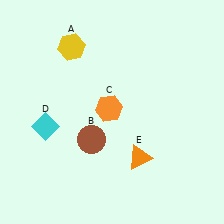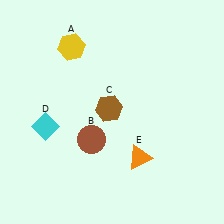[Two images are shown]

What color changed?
The hexagon (C) changed from orange in Image 1 to brown in Image 2.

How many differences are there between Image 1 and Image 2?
There is 1 difference between the two images.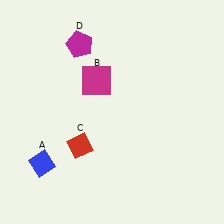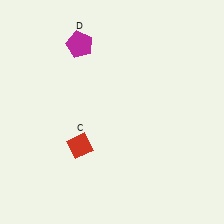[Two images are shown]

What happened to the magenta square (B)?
The magenta square (B) was removed in Image 2. It was in the top-left area of Image 1.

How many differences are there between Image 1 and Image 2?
There are 2 differences between the two images.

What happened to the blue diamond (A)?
The blue diamond (A) was removed in Image 2. It was in the bottom-left area of Image 1.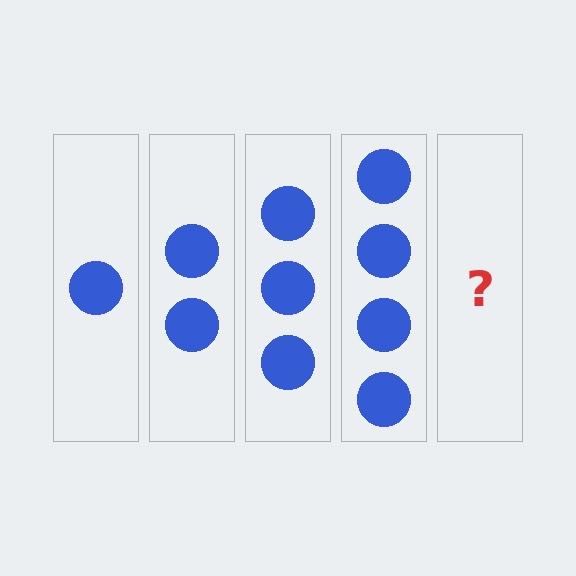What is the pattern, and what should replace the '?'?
The pattern is that each step adds one more circle. The '?' should be 5 circles.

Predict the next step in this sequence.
The next step is 5 circles.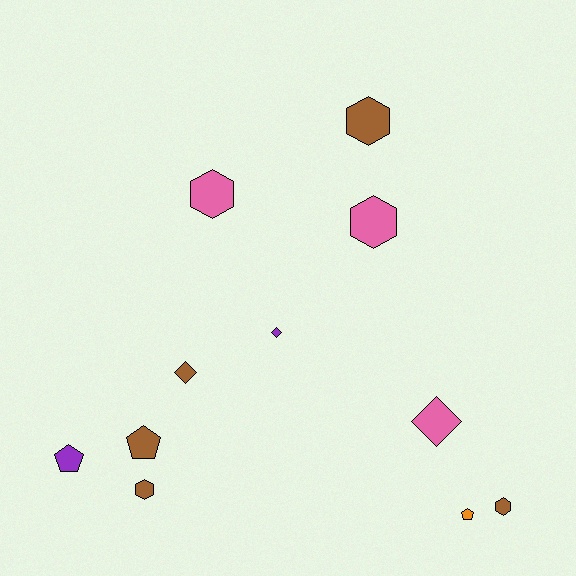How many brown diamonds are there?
There is 1 brown diamond.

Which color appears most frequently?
Brown, with 5 objects.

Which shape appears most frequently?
Hexagon, with 5 objects.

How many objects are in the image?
There are 11 objects.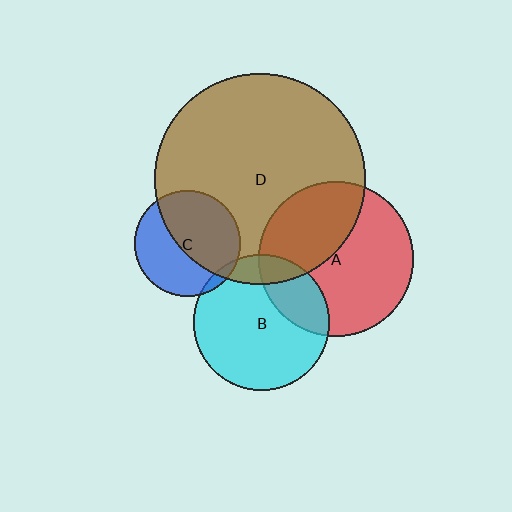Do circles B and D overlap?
Yes.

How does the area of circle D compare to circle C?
Approximately 4.0 times.